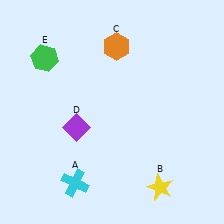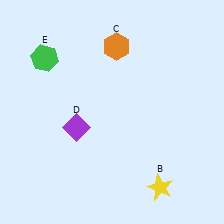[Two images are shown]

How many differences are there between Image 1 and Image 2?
There is 1 difference between the two images.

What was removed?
The cyan cross (A) was removed in Image 2.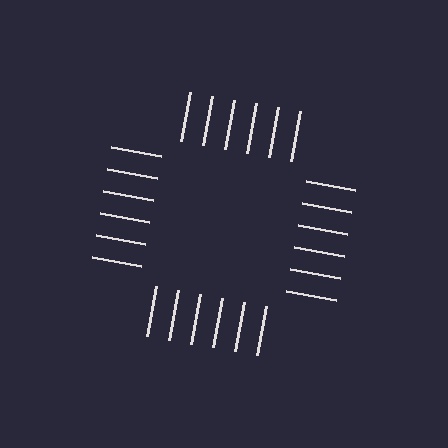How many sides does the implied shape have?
4 sides — the line-ends trace a square.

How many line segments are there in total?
24 — 6 along each of the 4 edges.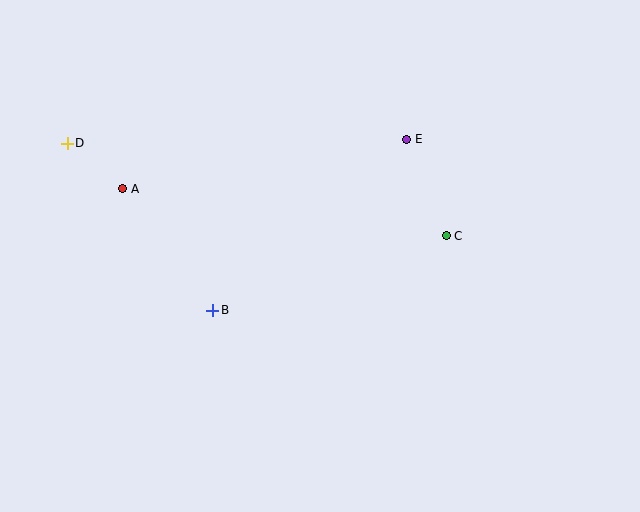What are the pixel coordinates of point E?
Point E is at (407, 139).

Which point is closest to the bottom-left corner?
Point B is closest to the bottom-left corner.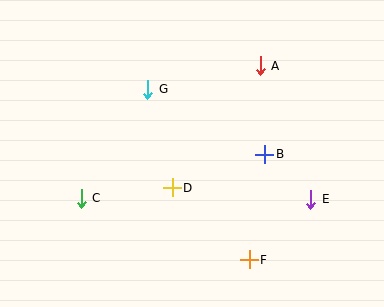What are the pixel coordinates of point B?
Point B is at (265, 155).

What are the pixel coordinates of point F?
Point F is at (249, 260).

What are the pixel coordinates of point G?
Point G is at (148, 89).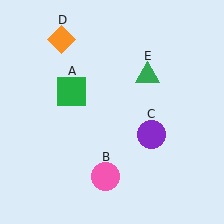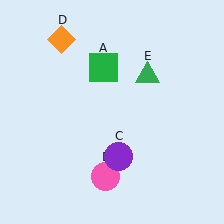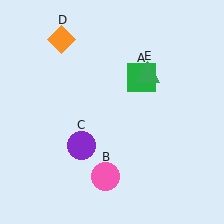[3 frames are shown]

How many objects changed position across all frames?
2 objects changed position: green square (object A), purple circle (object C).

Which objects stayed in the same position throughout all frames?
Pink circle (object B) and orange diamond (object D) and green triangle (object E) remained stationary.